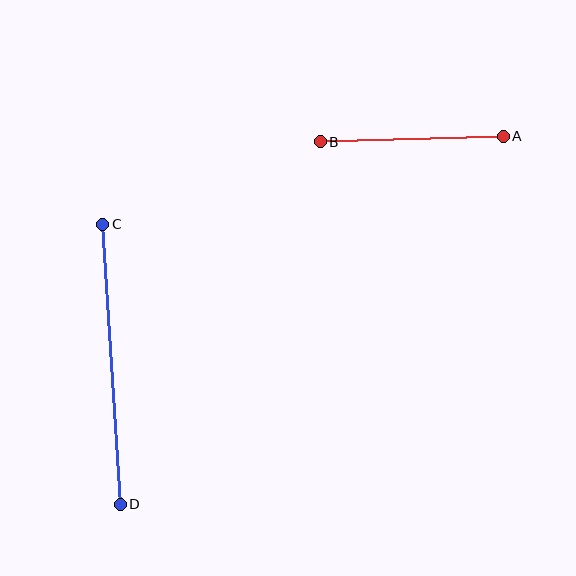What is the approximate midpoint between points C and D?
The midpoint is at approximately (112, 364) pixels.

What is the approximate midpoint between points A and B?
The midpoint is at approximately (412, 139) pixels.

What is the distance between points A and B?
The distance is approximately 183 pixels.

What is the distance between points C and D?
The distance is approximately 281 pixels.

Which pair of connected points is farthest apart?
Points C and D are farthest apart.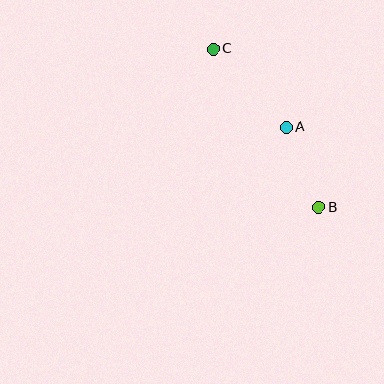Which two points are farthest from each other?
Points B and C are farthest from each other.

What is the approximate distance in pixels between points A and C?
The distance between A and C is approximately 107 pixels.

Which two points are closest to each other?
Points A and B are closest to each other.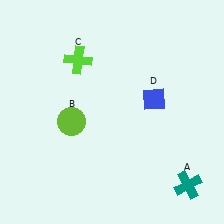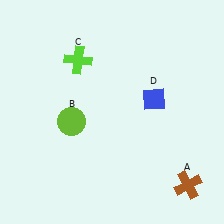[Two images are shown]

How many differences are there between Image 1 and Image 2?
There is 1 difference between the two images.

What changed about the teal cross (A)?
In Image 1, A is teal. In Image 2, it changed to brown.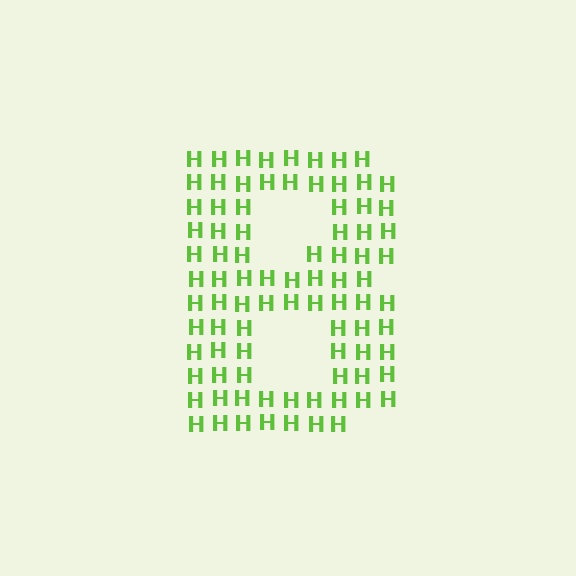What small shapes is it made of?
It is made of small letter H's.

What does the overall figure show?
The overall figure shows the letter B.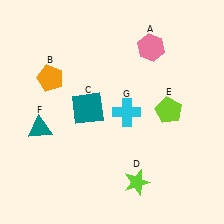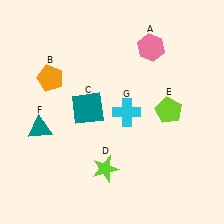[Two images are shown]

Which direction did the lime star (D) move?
The lime star (D) moved left.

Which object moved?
The lime star (D) moved left.